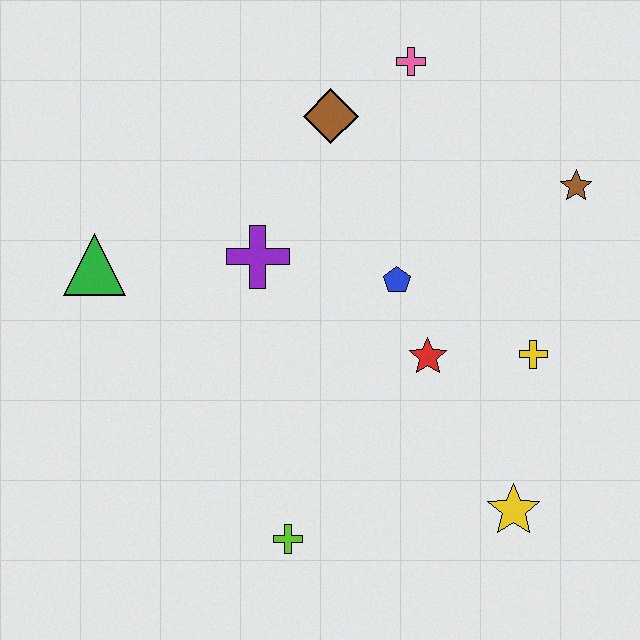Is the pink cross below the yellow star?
No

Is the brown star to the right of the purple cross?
Yes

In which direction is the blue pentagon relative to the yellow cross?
The blue pentagon is to the left of the yellow cross.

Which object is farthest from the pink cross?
The lime cross is farthest from the pink cross.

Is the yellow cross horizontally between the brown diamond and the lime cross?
No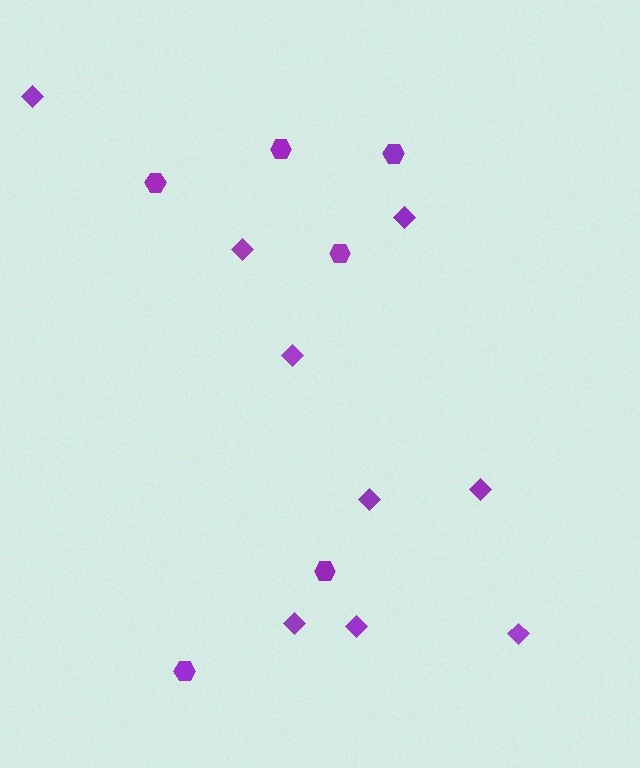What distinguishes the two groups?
There are 2 groups: one group of hexagons (6) and one group of diamonds (9).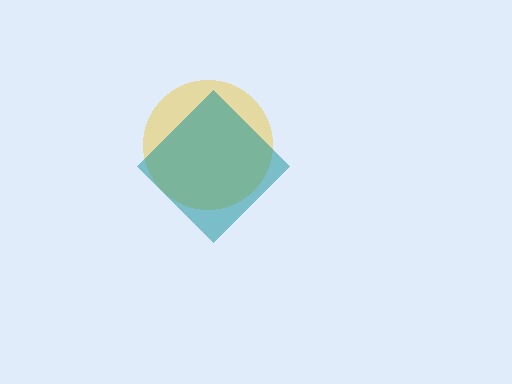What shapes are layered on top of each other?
The layered shapes are: a yellow circle, a teal diamond.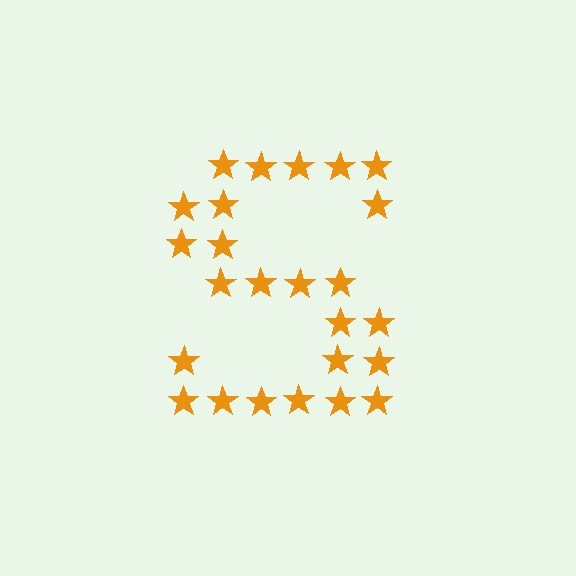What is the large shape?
The large shape is the letter S.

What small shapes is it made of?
It is made of small stars.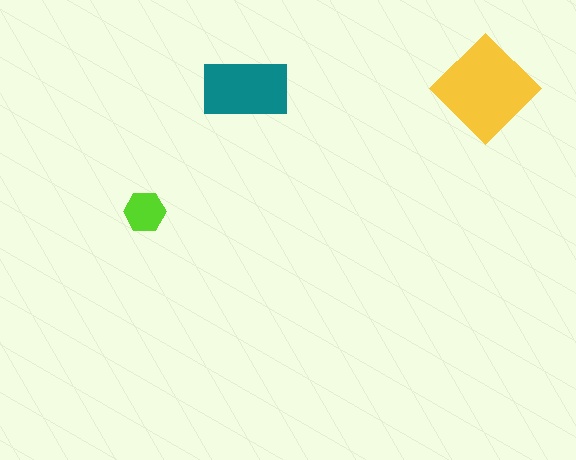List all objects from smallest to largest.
The lime hexagon, the teal rectangle, the yellow diamond.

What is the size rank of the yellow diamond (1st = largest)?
1st.